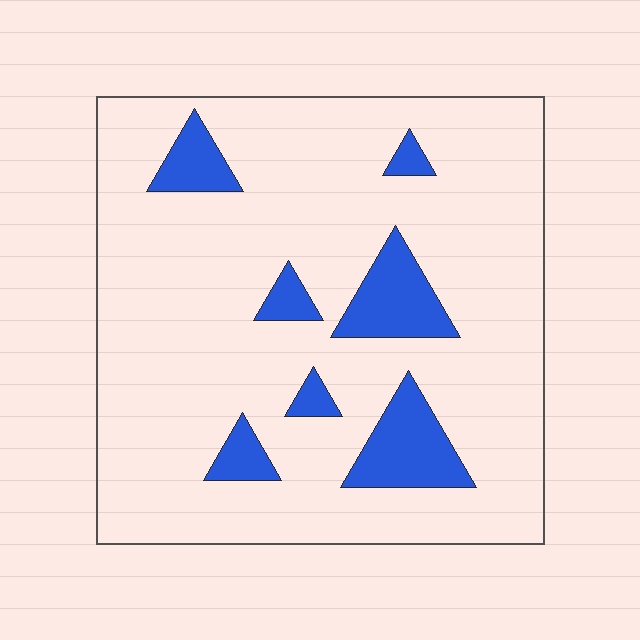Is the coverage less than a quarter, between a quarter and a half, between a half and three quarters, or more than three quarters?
Less than a quarter.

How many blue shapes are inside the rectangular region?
7.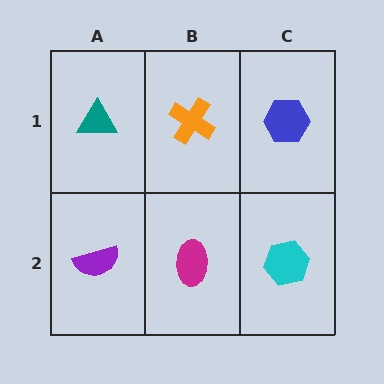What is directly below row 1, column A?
A purple semicircle.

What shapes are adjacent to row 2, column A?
A teal triangle (row 1, column A), a magenta ellipse (row 2, column B).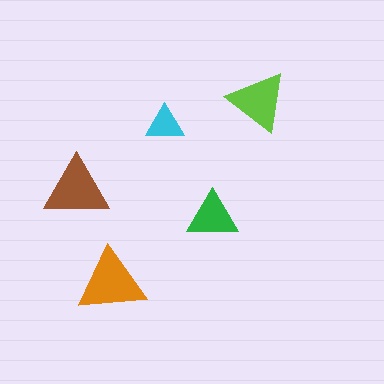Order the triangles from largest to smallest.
the orange one, the brown one, the lime one, the green one, the cyan one.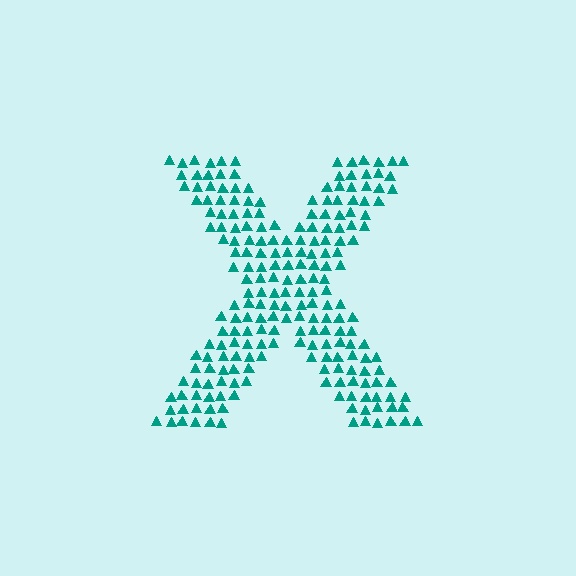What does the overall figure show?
The overall figure shows the letter X.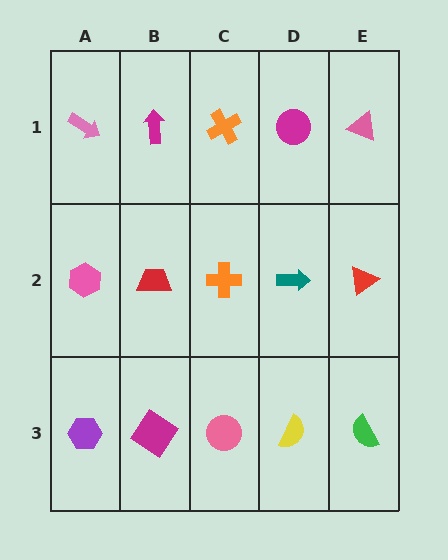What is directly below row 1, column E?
A red triangle.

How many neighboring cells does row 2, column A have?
3.